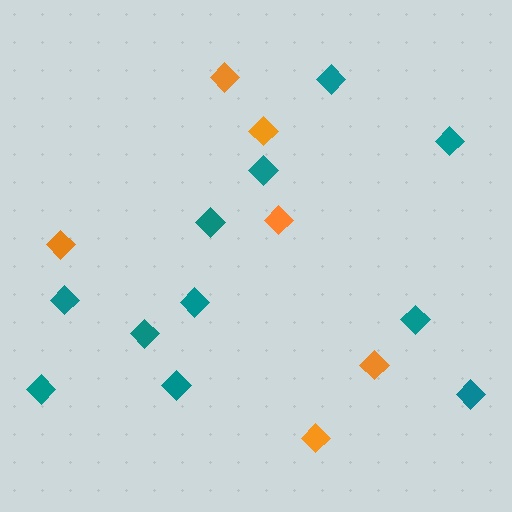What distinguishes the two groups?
There are 2 groups: one group of teal diamonds (11) and one group of orange diamonds (6).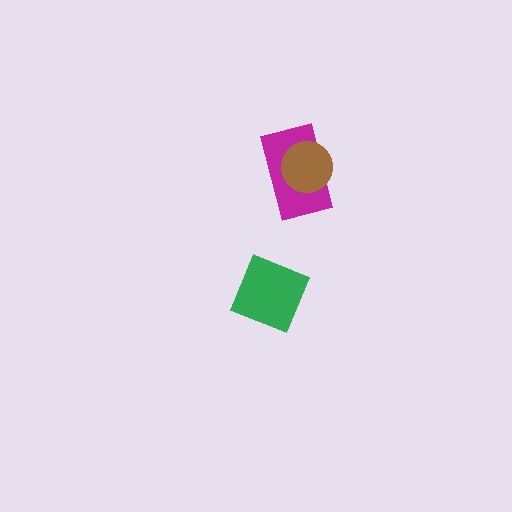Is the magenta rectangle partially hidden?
Yes, it is partially covered by another shape.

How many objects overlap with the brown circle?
1 object overlaps with the brown circle.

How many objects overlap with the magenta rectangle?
1 object overlaps with the magenta rectangle.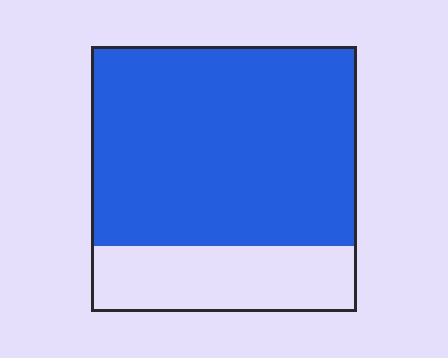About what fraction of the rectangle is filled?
About three quarters (3/4).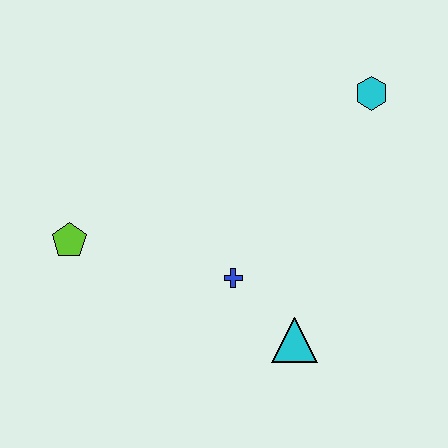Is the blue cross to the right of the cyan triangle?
No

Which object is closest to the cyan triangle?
The blue cross is closest to the cyan triangle.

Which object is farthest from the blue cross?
The cyan hexagon is farthest from the blue cross.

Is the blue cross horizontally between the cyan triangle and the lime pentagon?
Yes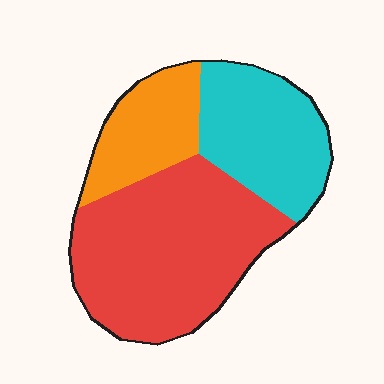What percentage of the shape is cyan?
Cyan covers 29% of the shape.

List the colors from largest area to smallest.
From largest to smallest: red, cyan, orange.